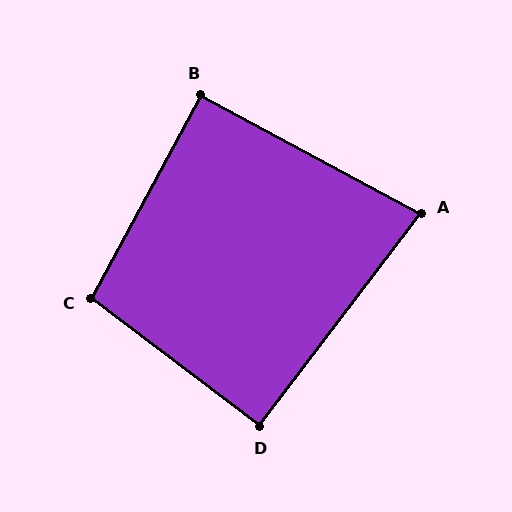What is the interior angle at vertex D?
Approximately 90 degrees (approximately right).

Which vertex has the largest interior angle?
C, at approximately 99 degrees.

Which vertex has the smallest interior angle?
A, at approximately 81 degrees.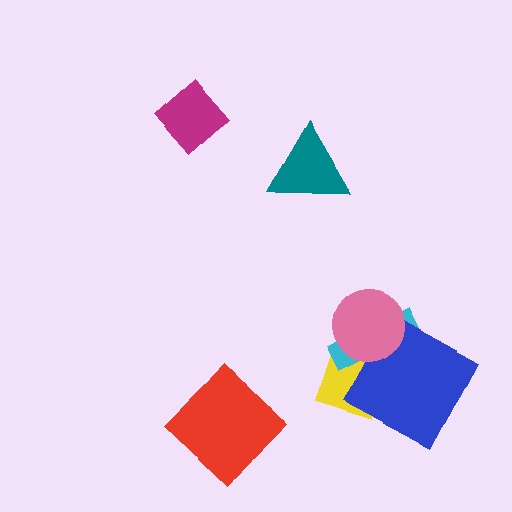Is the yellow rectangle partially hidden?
Yes, it is partially covered by another shape.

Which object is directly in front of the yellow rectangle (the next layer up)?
The cyan cross is directly in front of the yellow rectangle.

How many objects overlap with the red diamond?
0 objects overlap with the red diamond.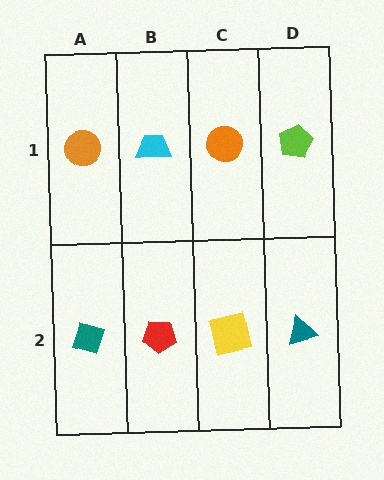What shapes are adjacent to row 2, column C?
An orange circle (row 1, column C), a red pentagon (row 2, column B), a teal triangle (row 2, column D).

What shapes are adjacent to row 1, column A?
A teal diamond (row 2, column A), a cyan trapezoid (row 1, column B).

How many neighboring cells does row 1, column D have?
2.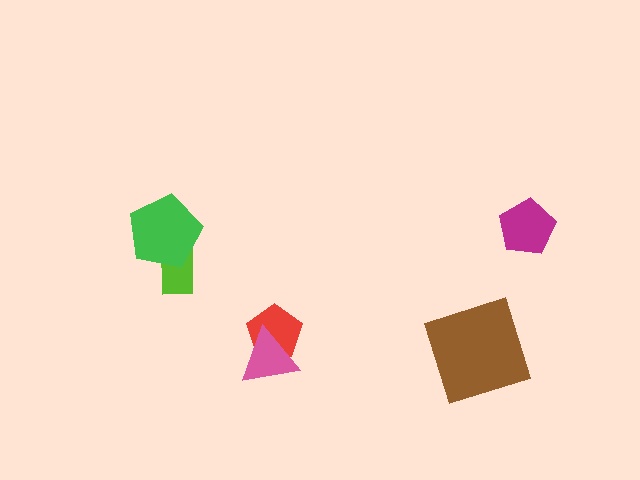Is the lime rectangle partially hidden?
Yes, it is partially covered by another shape.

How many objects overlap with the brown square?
0 objects overlap with the brown square.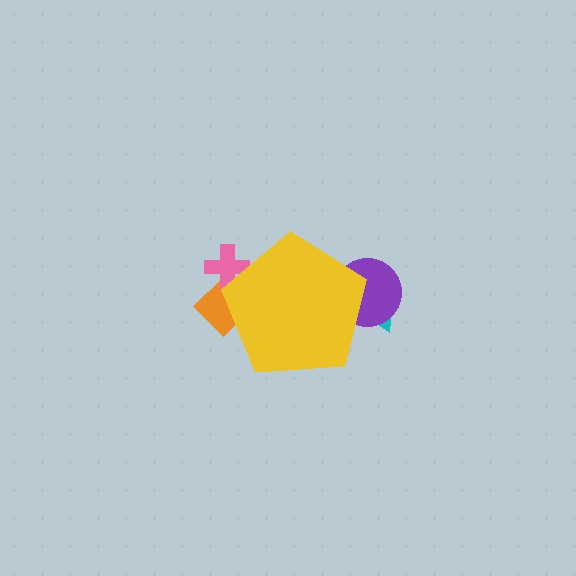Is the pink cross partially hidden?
Yes, the pink cross is partially hidden behind the yellow pentagon.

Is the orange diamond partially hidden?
Yes, the orange diamond is partially hidden behind the yellow pentagon.